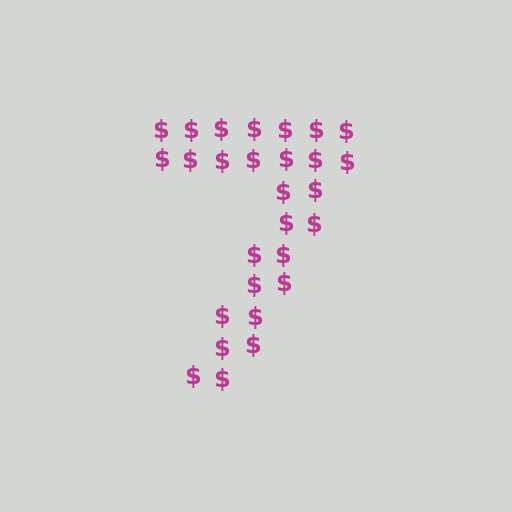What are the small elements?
The small elements are dollar signs.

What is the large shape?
The large shape is the digit 7.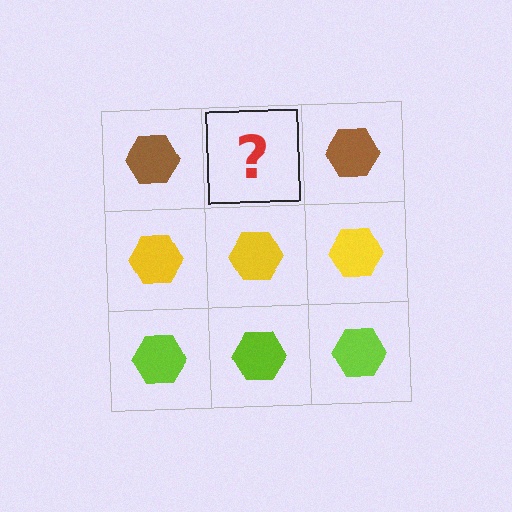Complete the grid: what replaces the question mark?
The question mark should be replaced with a brown hexagon.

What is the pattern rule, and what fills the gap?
The rule is that each row has a consistent color. The gap should be filled with a brown hexagon.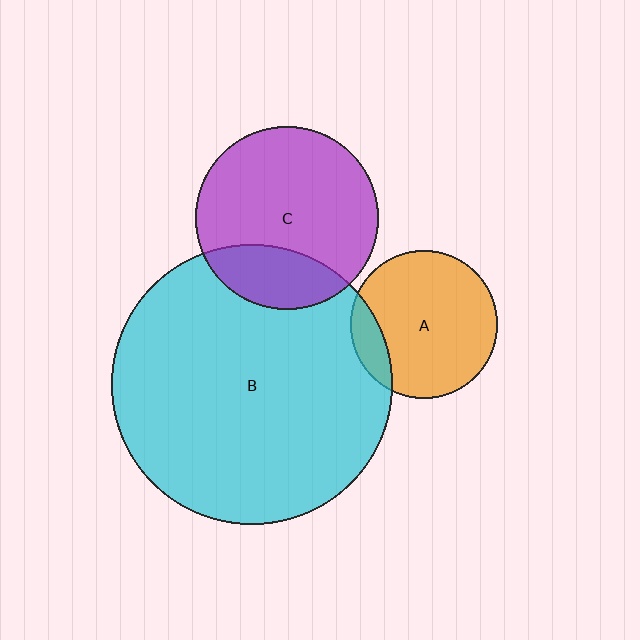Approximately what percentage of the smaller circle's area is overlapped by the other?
Approximately 25%.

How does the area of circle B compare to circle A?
Approximately 3.6 times.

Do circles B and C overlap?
Yes.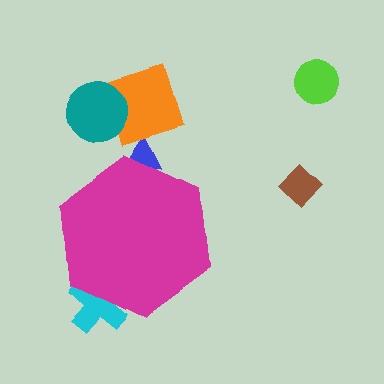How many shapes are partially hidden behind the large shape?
2 shapes are partially hidden.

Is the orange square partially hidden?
No, the orange square is fully visible.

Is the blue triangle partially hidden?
Yes, the blue triangle is partially hidden behind the magenta hexagon.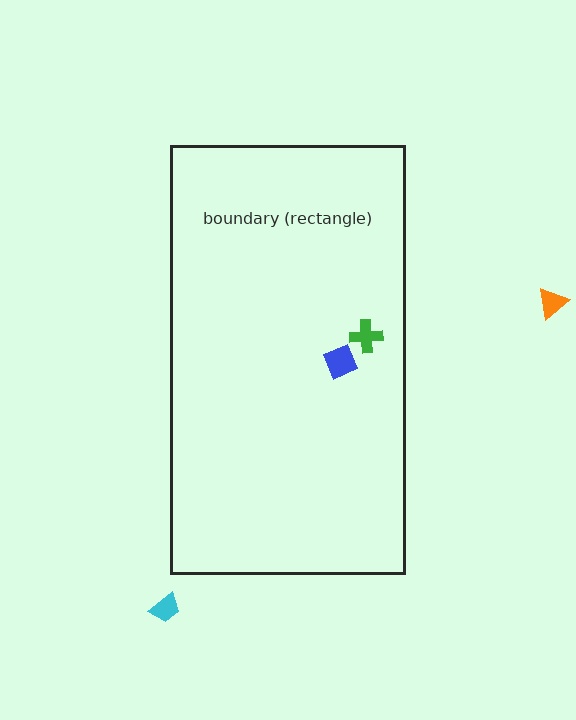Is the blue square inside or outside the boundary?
Inside.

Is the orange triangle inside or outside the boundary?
Outside.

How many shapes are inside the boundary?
2 inside, 2 outside.